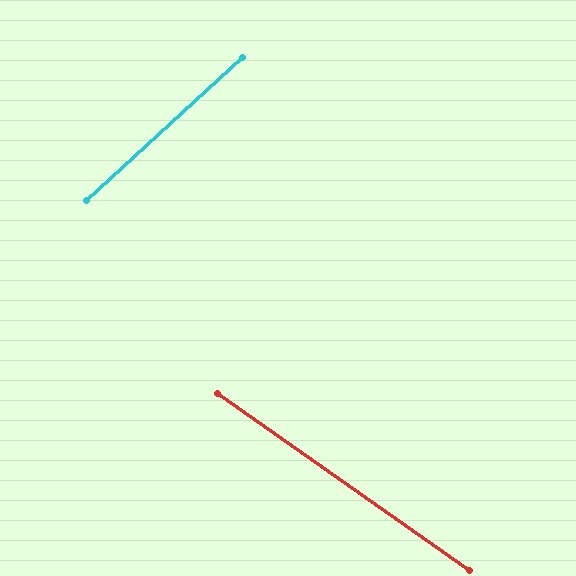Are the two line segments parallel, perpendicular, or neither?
Neither parallel nor perpendicular — they differ by about 78°.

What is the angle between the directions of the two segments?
Approximately 78 degrees.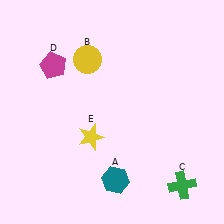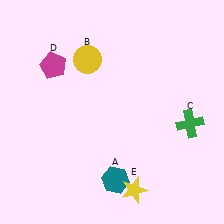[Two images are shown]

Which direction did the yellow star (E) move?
The yellow star (E) moved down.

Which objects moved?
The objects that moved are: the green cross (C), the yellow star (E).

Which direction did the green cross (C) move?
The green cross (C) moved up.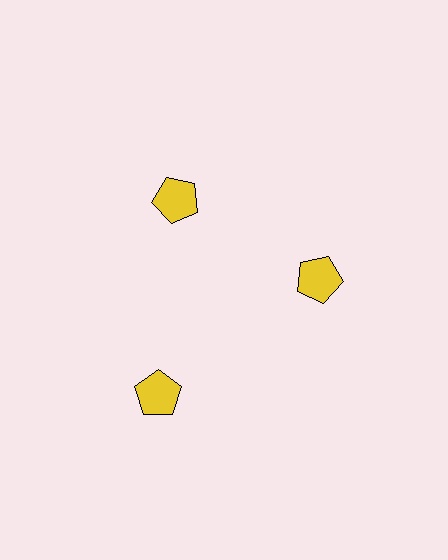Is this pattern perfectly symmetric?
No. The 3 yellow pentagons are arranged in a ring, but one element near the 7 o'clock position is pushed outward from the center, breaking the 3-fold rotational symmetry.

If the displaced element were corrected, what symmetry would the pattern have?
It would have 3-fold rotational symmetry — the pattern would map onto itself every 120 degrees.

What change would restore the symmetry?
The symmetry would be restored by moving it inward, back onto the ring so that all 3 pentagons sit at equal angles and equal distance from the center.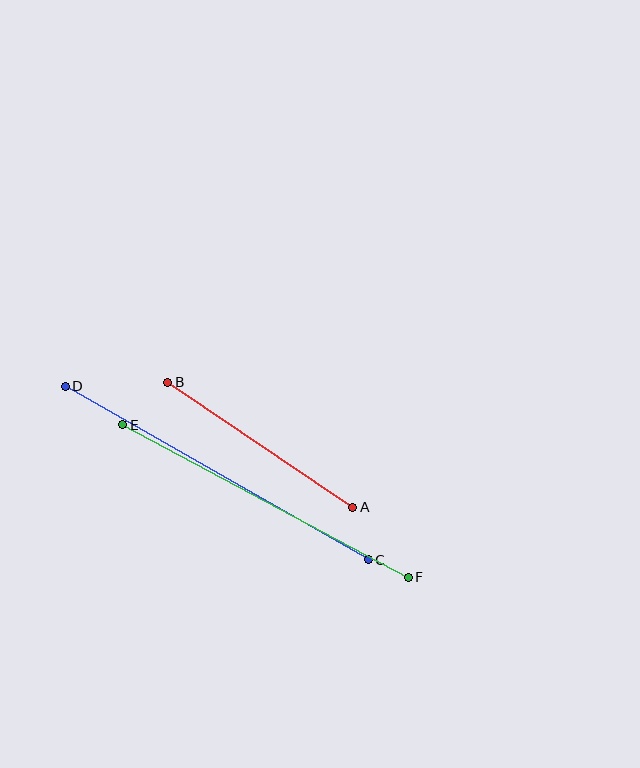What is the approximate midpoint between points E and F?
The midpoint is at approximately (265, 501) pixels.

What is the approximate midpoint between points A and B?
The midpoint is at approximately (260, 445) pixels.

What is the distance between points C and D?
The distance is approximately 349 pixels.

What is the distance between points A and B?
The distance is approximately 223 pixels.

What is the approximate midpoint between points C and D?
The midpoint is at approximately (217, 473) pixels.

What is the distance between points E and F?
The distance is approximately 324 pixels.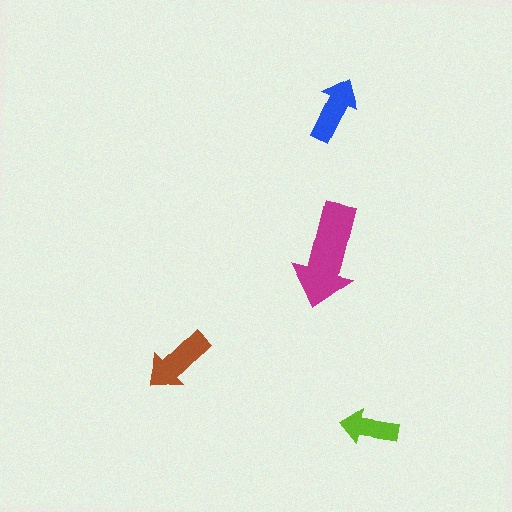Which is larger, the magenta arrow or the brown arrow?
The magenta one.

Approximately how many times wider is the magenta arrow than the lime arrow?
About 2 times wider.